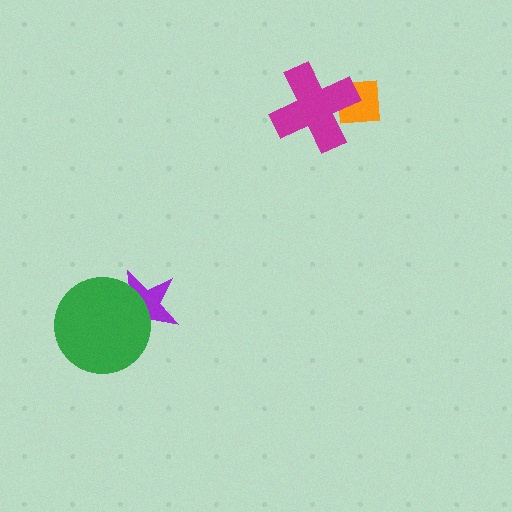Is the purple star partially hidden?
Yes, it is partially covered by another shape.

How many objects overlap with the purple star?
1 object overlaps with the purple star.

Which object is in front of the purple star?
The green circle is in front of the purple star.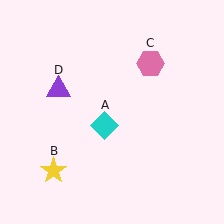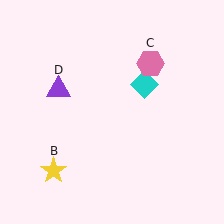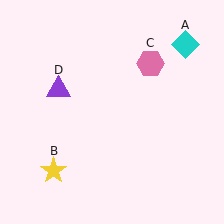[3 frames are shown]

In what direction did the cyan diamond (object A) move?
The cyan diamond (object A) moved up and to the right.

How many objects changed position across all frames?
1 object changed position: cyan diamond (object A).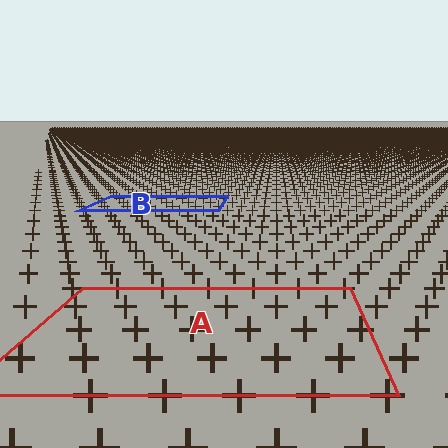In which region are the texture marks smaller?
The texture marks are smaller in region B, because it is farther away.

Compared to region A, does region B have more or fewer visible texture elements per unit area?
Region B has more texture elements per unit area — they are packed more densely because it is farther away.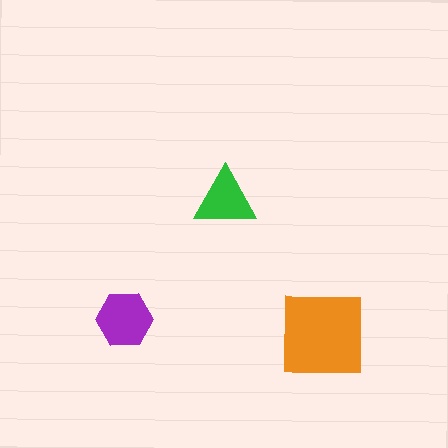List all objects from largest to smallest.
The orange square, the purple hexagon, the green triangle.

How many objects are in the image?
There are 3 objects in the image.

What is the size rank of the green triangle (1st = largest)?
3rd.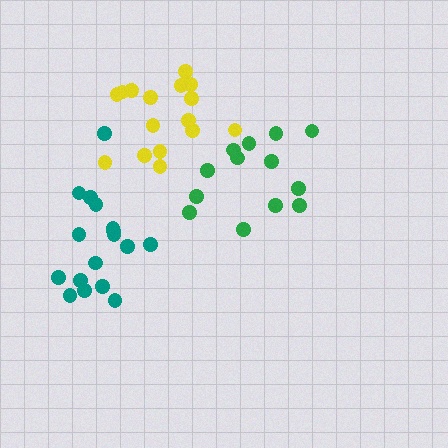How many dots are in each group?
Group 1: 13 dots, Group 2: 17 dots, Group 3: 16 dots (46 total).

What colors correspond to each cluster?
The clusters are colored: green, teal, yellow.